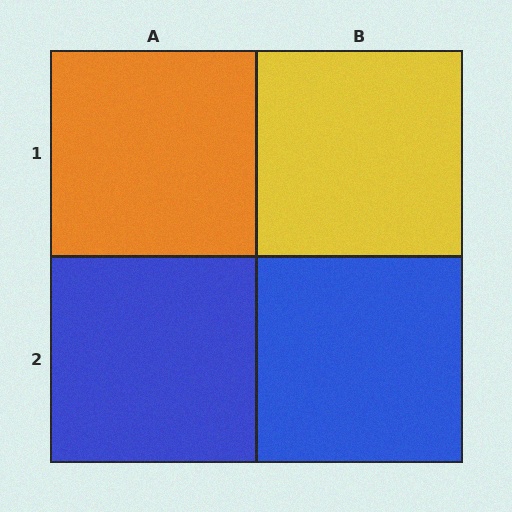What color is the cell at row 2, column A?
Blue.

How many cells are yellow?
1 cell is yellow.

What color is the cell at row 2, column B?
Blue.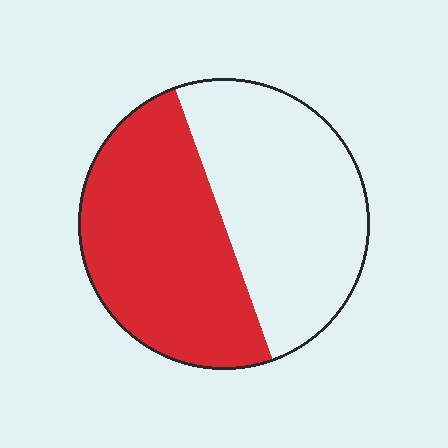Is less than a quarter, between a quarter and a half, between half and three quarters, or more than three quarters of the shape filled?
Between half and three quarters.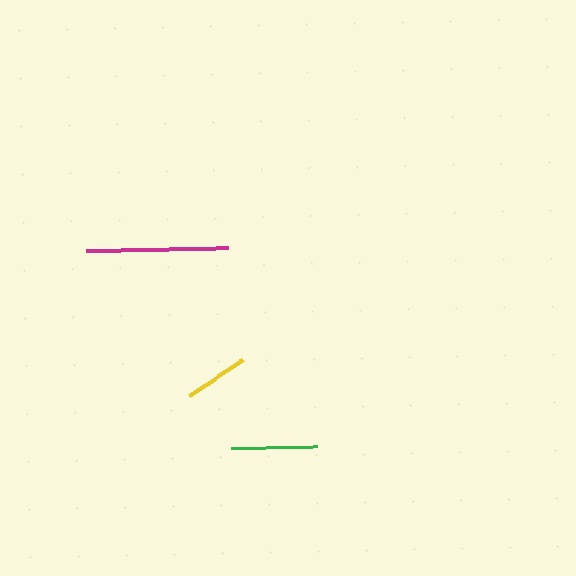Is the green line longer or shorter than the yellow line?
The green line is longer than the yellow line.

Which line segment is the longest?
The magenta line is the longest at approximately 142 pixels.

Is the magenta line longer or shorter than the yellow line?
The magenta line is longer than the yellow line.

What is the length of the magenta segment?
The magenta segment is approximately 142 pixels long.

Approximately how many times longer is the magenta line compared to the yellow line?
The magenta line is approximately 2.2 times the length of the yellow line.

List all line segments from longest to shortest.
From longest to shortest: magenta, green, yellow.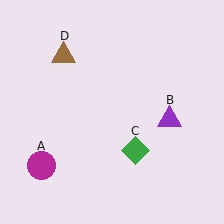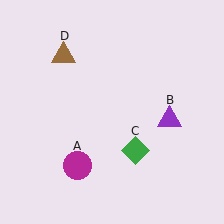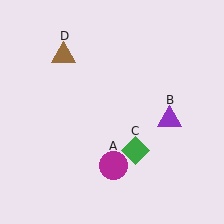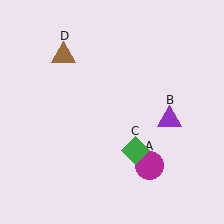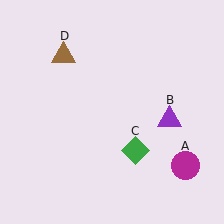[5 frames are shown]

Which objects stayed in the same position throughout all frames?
Purple triangle (object B) and green diamond (object C) and brown triangle (object D) remained stationary.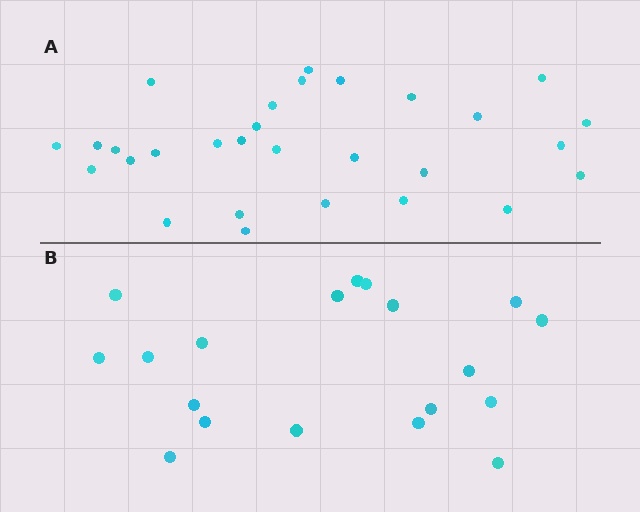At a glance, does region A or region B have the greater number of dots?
Region A (the top region) has more dots.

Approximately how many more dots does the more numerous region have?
Region A has roughly 10 or so more dots than region B.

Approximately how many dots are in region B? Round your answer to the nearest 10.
About 20 dots. (The exact count is 19, which rounds to 20.)